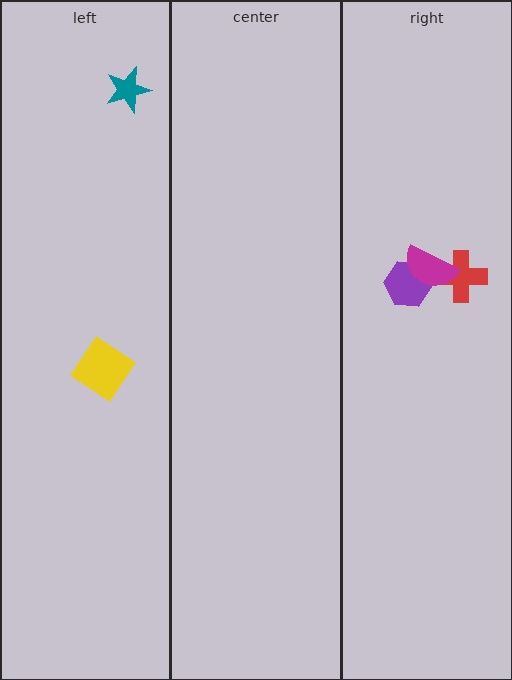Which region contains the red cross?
The right region.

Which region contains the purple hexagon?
The right region.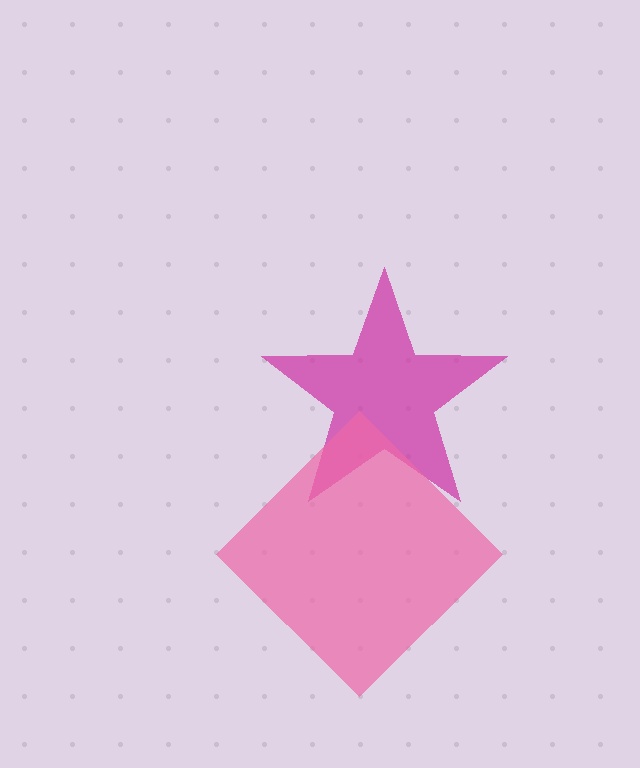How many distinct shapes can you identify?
There are 2 distinct shapes: a magenta star, a pink diamond.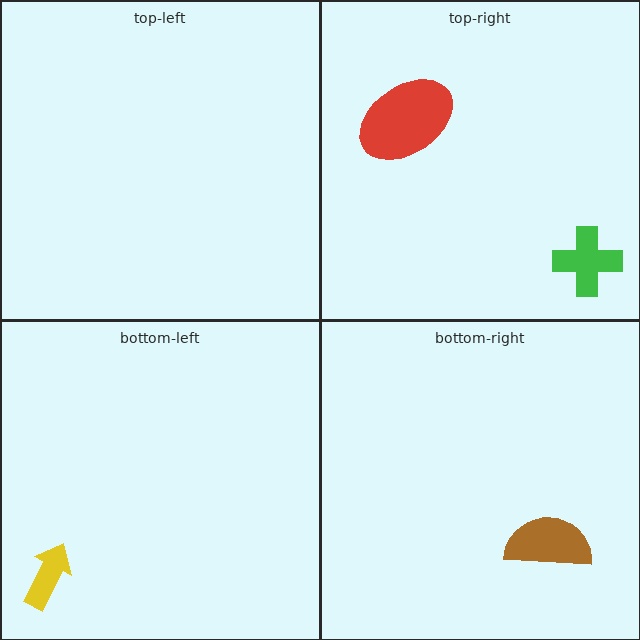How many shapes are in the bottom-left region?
1.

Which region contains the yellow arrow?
The bottom-left region.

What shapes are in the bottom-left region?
The yellow arrow.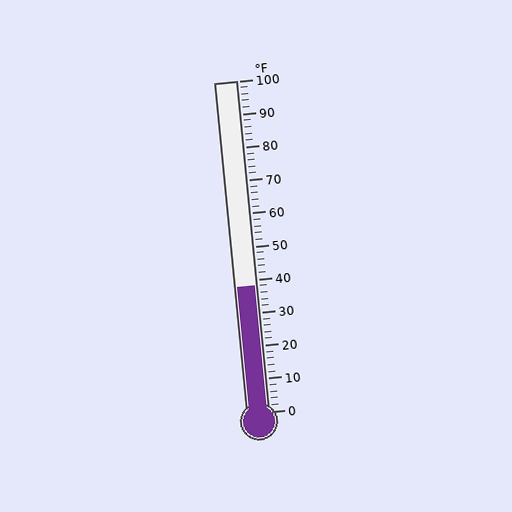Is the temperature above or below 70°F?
The temperature is below 70°F.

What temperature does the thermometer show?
The thermometer shows approximately 38°F.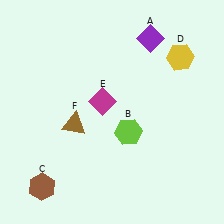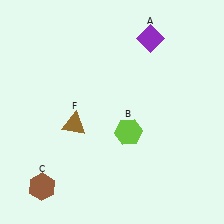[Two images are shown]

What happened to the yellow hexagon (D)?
The yellow hexagon (D) was removed in Image 2. It was in the top-right area of Image 1.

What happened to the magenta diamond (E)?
The magenta diamond (E) was removed in Image 2. It was in the top-left area of Image 1.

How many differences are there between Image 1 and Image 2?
There are 2 differences between the two images.